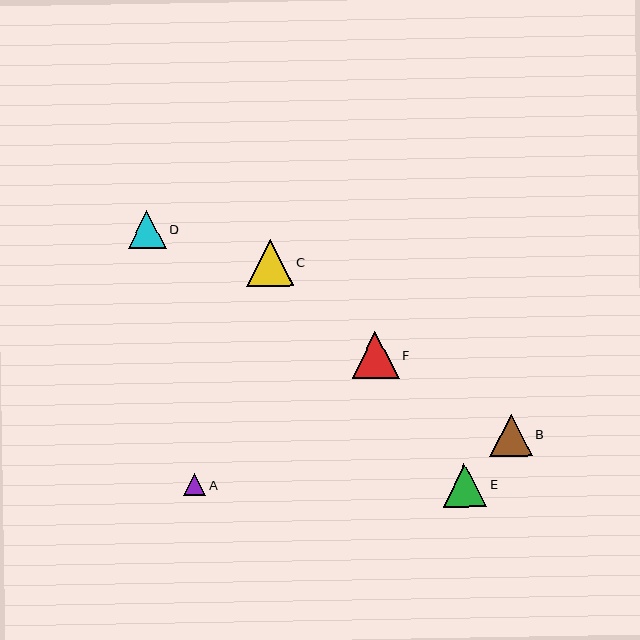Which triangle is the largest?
Triangle F is the largest with a size of approximately 47 pixels.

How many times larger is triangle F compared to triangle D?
Triangle F is approximately 1.2 times the size of triangle D.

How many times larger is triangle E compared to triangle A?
Triangle E is approximately 2.0 times the size of triangle A.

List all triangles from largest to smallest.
From largest to smallest: F, C, E, B, D, A.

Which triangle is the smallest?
Triangle A is the smallest with a size of approximately 22 pixels.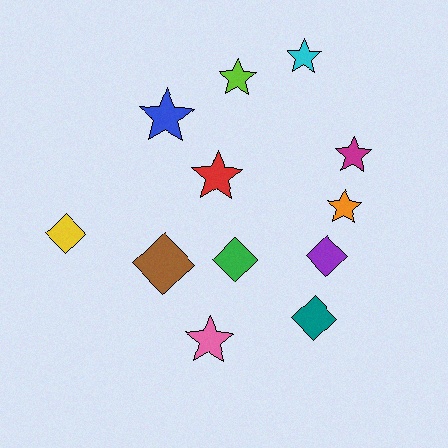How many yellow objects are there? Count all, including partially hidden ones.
There is 1 yellow object.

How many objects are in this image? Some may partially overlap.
There are 12 objects.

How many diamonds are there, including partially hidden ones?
There are 5 diamonds.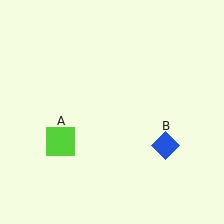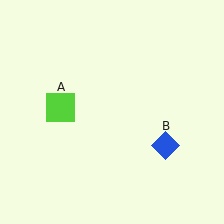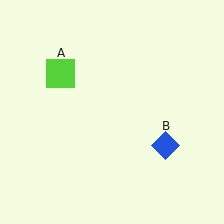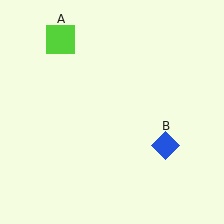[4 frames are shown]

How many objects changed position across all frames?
1 object changed position: lime square (object A).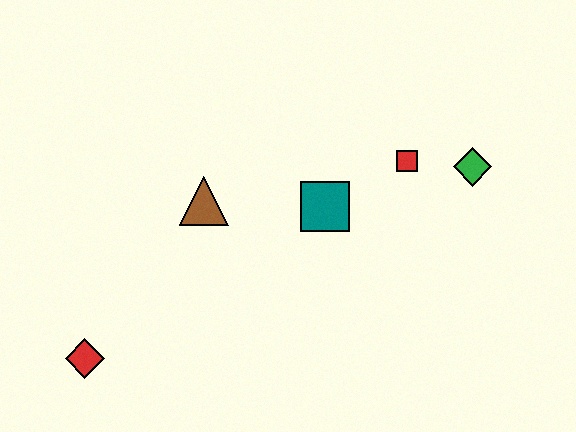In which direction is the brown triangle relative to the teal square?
The brown triangle is to the left of the teal square.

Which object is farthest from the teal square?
The red diamond is farthest from the teal square.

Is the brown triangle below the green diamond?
Yes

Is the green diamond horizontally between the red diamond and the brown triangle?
No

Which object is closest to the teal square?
The red square is closest to the teal square.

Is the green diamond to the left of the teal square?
No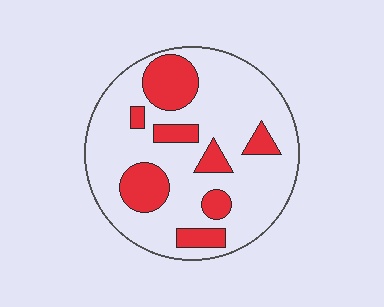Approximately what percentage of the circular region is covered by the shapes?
Approximately 25%.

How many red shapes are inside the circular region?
8.